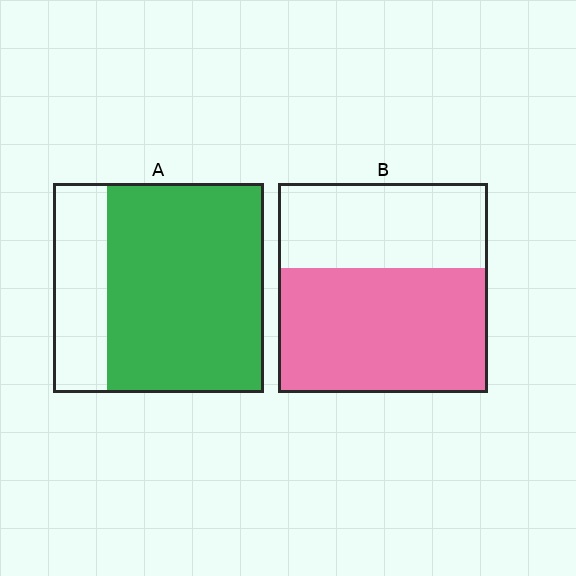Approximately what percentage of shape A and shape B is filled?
A is approximately 75% and B is approximately 60%.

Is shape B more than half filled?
Yes.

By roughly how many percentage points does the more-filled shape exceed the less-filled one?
By roughly 15 percentage points (A over B).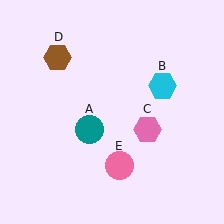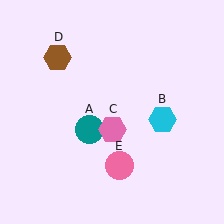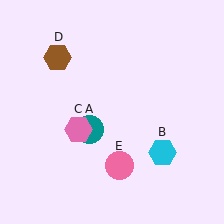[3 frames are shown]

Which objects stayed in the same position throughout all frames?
Teal circle (object A) and brown hexagon (object D) and pink circle (object E) remained stationary.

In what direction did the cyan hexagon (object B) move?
The cyan hexagon (object B) moved down.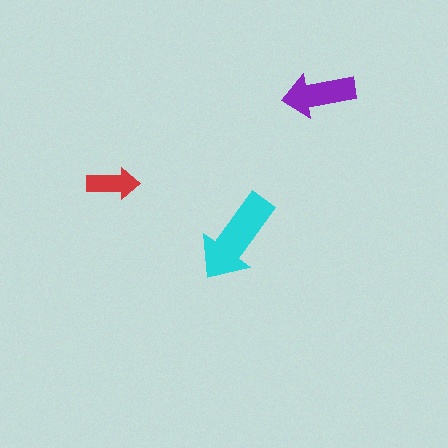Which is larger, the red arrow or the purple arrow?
The purple one.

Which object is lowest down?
The cyan arrow is bottommost.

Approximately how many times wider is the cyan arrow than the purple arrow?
About 1.5 times wider.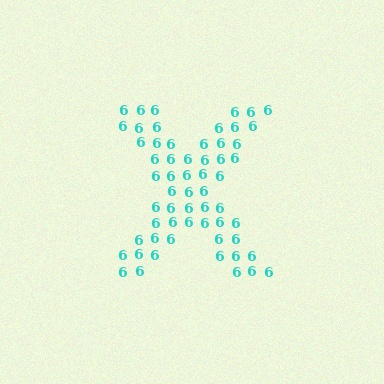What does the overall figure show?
The overall figure shows the letter X.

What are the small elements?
The small elements are digit 6's.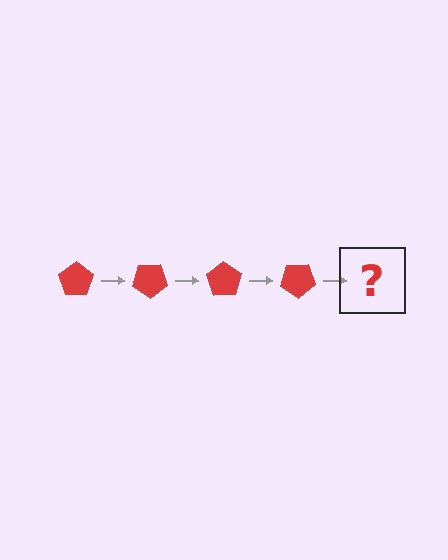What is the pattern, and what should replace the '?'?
The pattern is that the pentagon rotates 35 degrees each step. The '?' should be a red pentagon rotated 140 degrees.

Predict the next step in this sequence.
The next step is a red pentagon rotated 140 degrees.